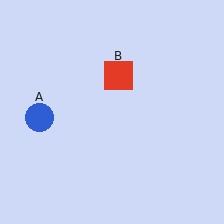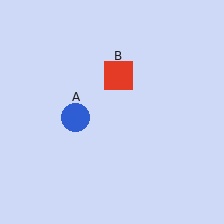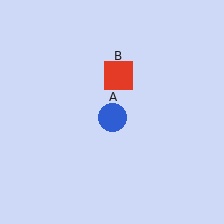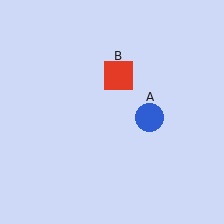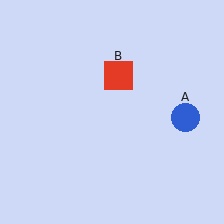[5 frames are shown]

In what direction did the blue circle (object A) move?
The blue circle (object A) moved right.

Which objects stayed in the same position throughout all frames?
Red square (object B) remained stationary.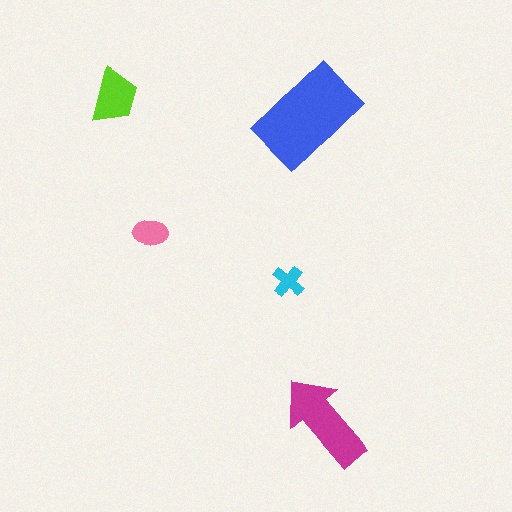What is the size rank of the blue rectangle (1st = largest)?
1st.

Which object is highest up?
The lime trapezoid is topmost.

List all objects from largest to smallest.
The blue rectangle, the magenta arrow, the lime trapezoid, the pink ellipse, the cyan cross.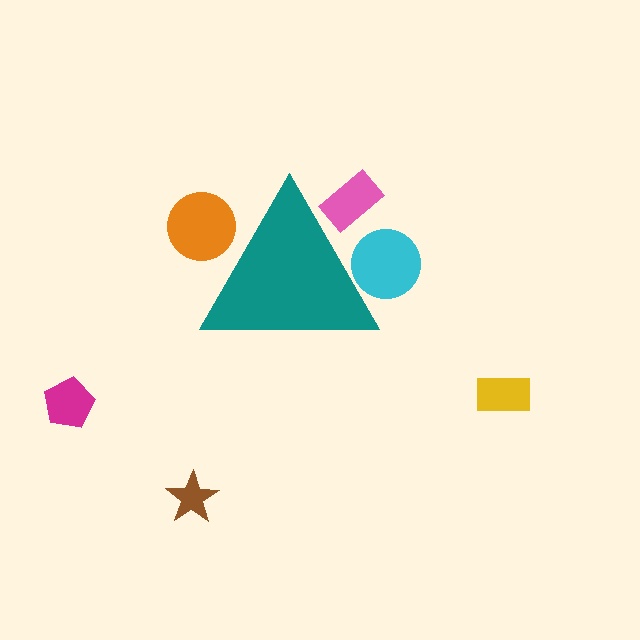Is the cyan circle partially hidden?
Yes, the cyan circle is partially hidden behind the teal triangle.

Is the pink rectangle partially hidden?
Yes, the pink rectangle is partially hidden behind the teal triangle.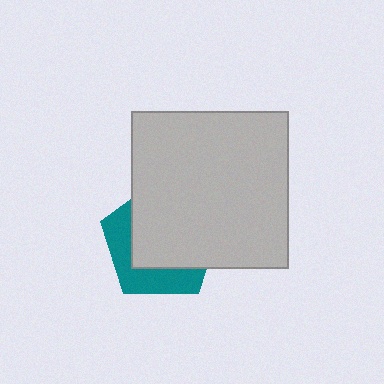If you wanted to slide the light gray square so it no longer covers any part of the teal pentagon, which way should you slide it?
Slide it toward the upper-right — that is the most direct way to separate the two shapes.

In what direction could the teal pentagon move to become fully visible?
The teal pentagon could move toward the lower-left. That would shift it out from behind the light gray square entirely.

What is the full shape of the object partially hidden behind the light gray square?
The partially hidden object is a teal pentagon.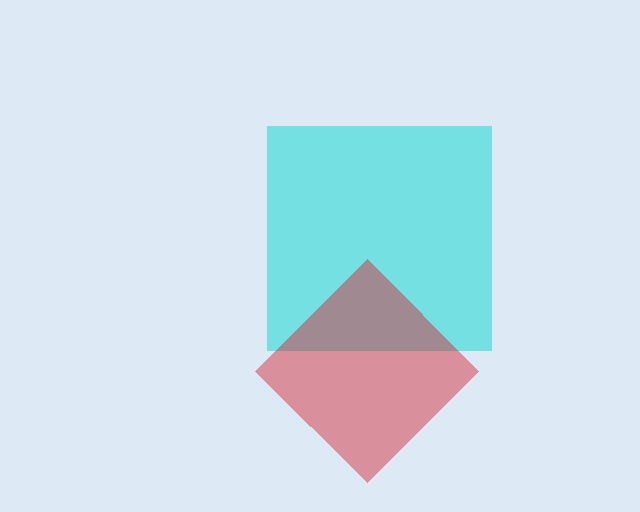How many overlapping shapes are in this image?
There are 2 overlapping shapes in the image.